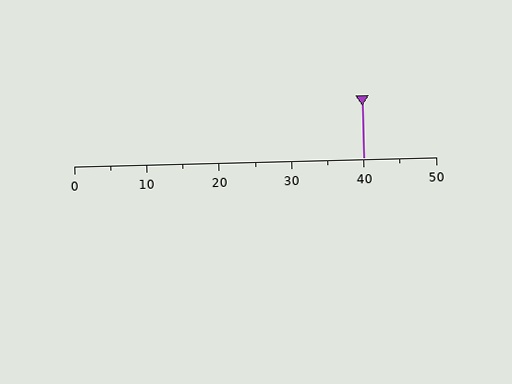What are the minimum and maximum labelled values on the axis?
The axis runs from 0 to 50.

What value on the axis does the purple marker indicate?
The marker indicates approximately 40.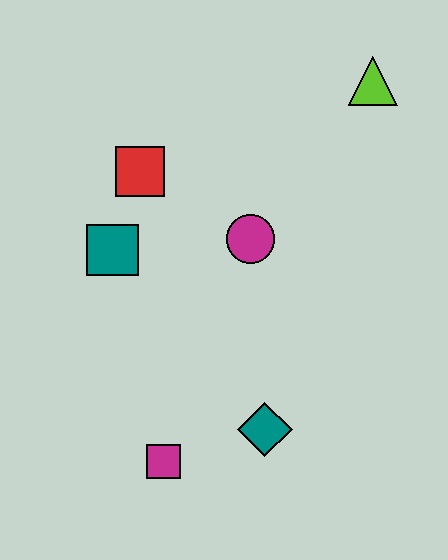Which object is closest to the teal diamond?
The magenta square is closest to the teal diamond.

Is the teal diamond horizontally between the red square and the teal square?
No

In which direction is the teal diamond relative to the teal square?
The teal diamond is below the teal square.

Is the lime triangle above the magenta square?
Yes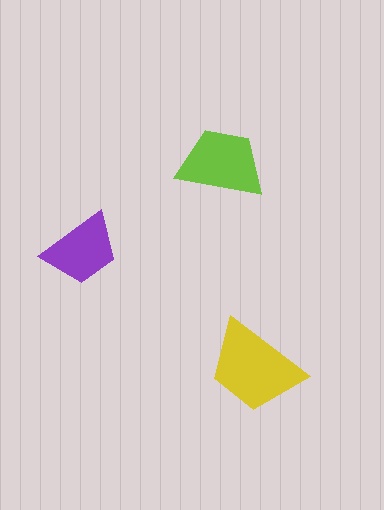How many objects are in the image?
There are 3 objects in the image.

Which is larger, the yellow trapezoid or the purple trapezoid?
The yellow one.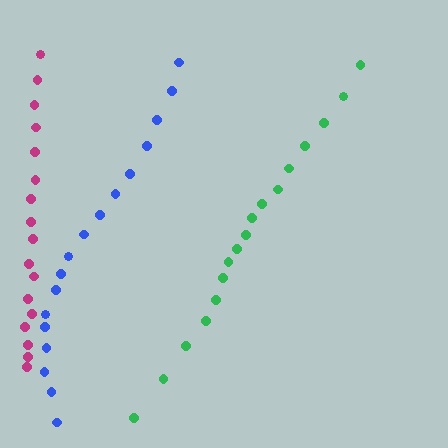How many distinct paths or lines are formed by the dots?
There are 3 distinct paths.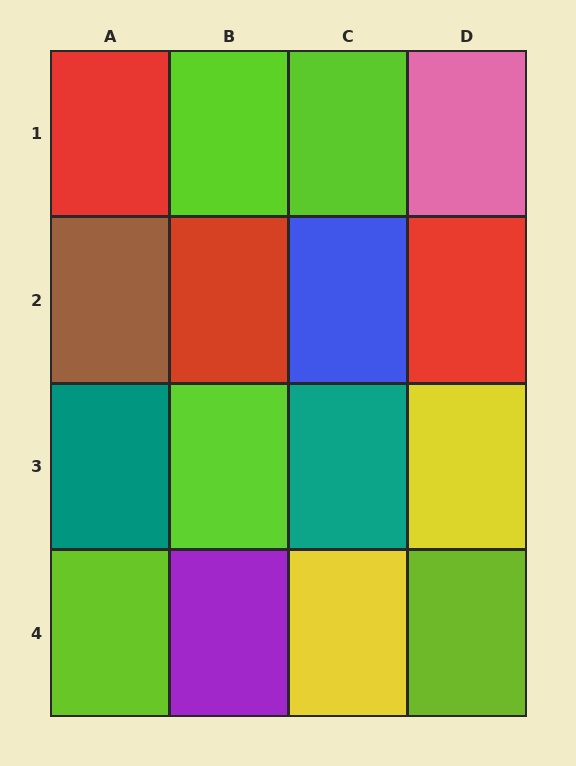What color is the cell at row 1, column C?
Lime.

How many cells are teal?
2 cells are teal.